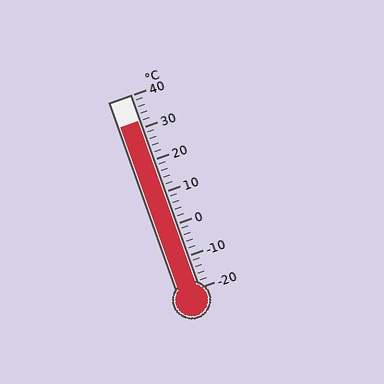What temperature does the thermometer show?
The thermometer shows approximately 32°C.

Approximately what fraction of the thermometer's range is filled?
The thermometer is filled to approximately 85% of its range.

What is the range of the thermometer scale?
The thermometer scale ranges from -20°C to 40°C.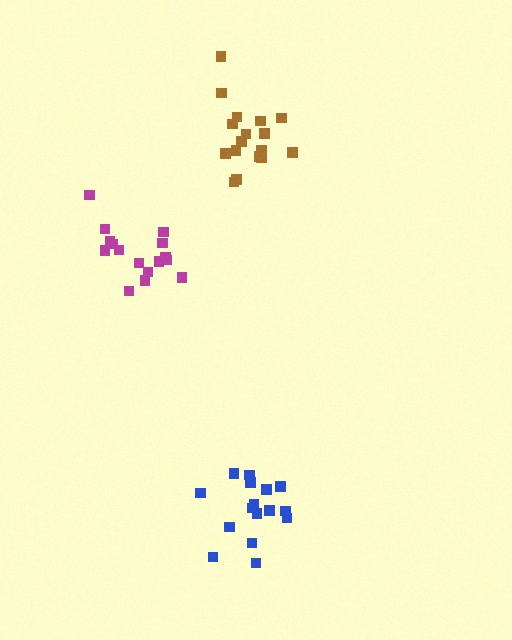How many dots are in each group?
Group 1: 16 dots, Group 2: 16 dots, Group 3: 17 dots (49 total).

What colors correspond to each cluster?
The clusters are colored: blue, magenta, brown.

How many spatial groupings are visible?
There are 3 spatial groupings.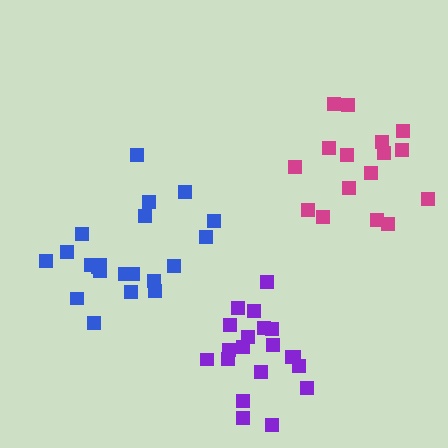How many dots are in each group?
Group 1: 20 dots, Group 2: 16 dots, Group 3: 21 dots (57 total).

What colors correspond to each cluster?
The clusters are colored: purple, magenta, blue.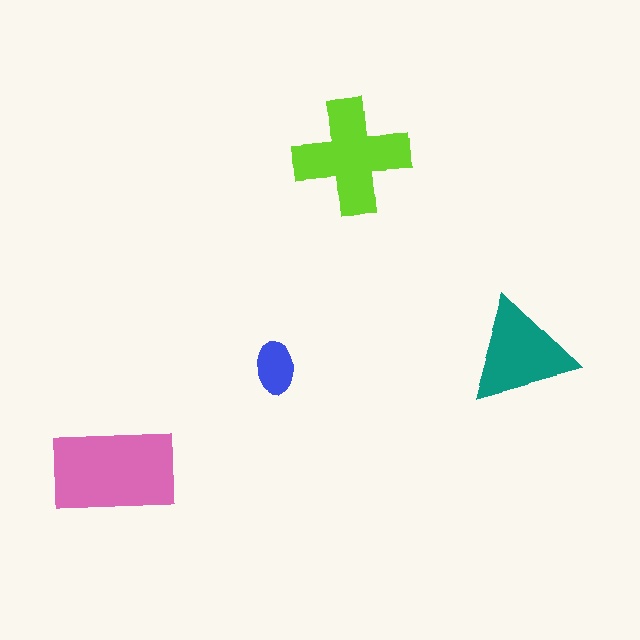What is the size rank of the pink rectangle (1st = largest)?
1st.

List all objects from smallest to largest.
The blue ellipse, the teal triangle, the lime cross, the pink rectangle.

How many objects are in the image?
There are 4 objects in the image.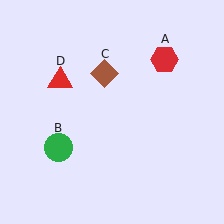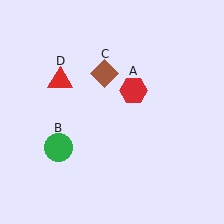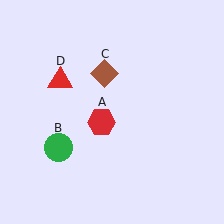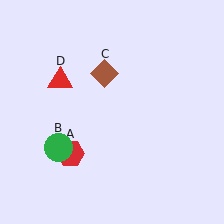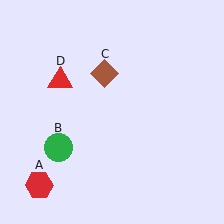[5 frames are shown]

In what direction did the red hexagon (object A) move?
The red hexagon (object A) moved down and to the left.